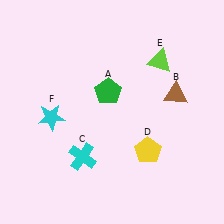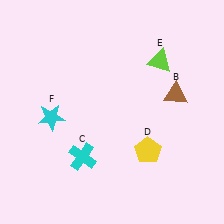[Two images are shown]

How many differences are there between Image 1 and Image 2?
There is 1 difference between the two images.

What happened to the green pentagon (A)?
The green pentagon (A) was removed in Image 2. It was in the top-left area of Image 1.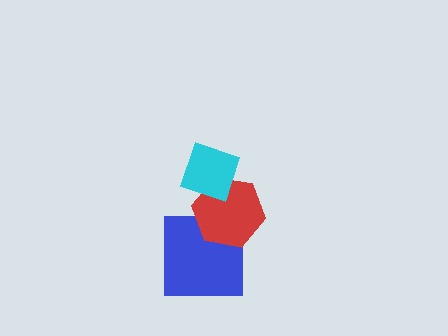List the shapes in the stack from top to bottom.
From top to bottom: the cyan diamond, the red hexagon, the blue square.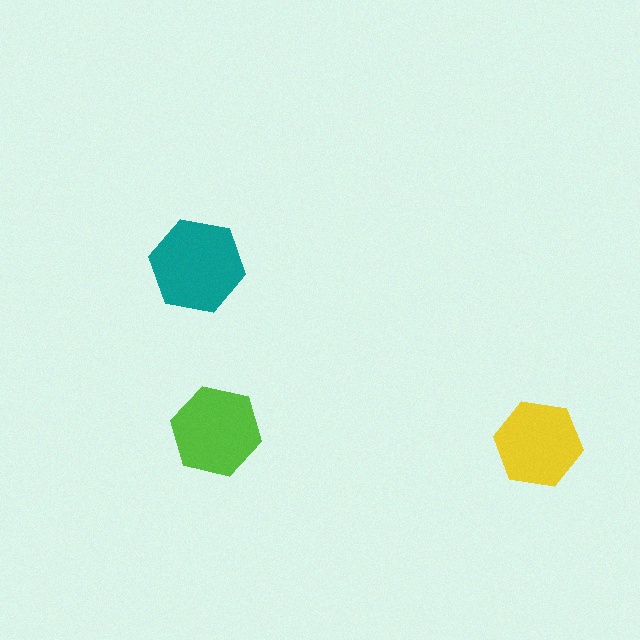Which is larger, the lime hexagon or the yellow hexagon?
The lime one.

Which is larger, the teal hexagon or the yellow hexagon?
The teal one.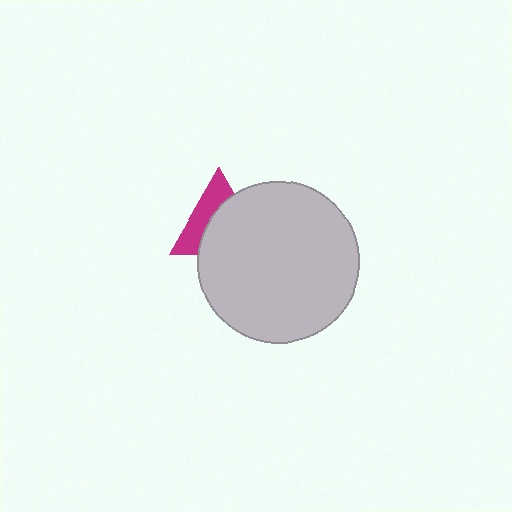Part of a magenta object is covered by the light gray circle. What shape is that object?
It is a triangle.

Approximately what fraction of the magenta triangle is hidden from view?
Roughly 58% of the magenta triangle is hidden behind the light gray circle.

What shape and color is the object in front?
The object in front is a light gray circle.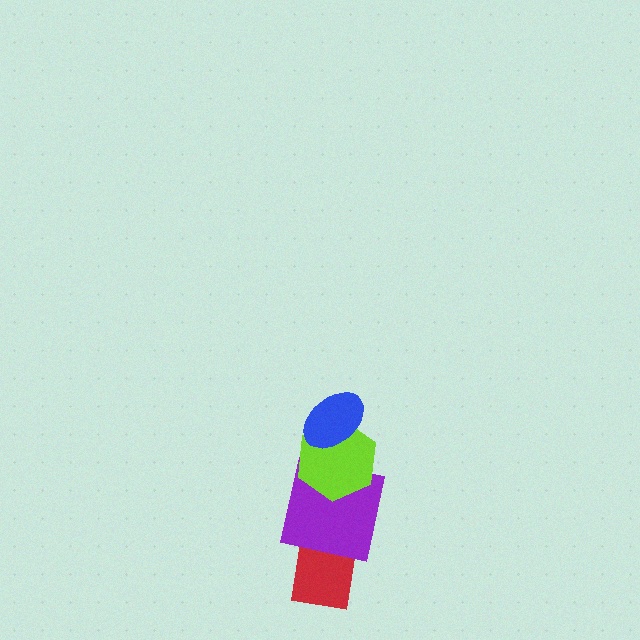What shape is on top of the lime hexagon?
The blue ellipse is on top of the lime hexagon.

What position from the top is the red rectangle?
The red rectangle is 4th from the top.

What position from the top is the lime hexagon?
The lime hexagon is 2nd from the top.